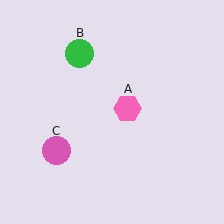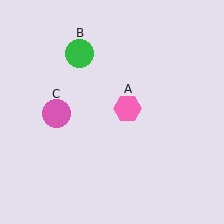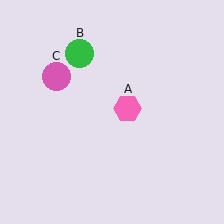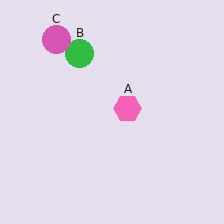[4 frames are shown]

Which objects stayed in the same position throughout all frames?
Pink hexagon (object A) and green circle (object B) remained stationary.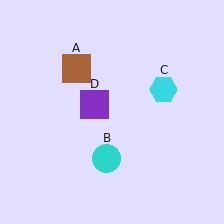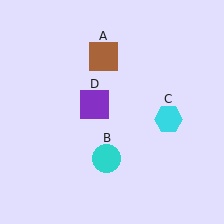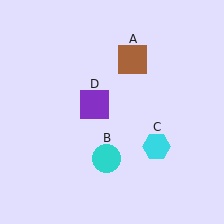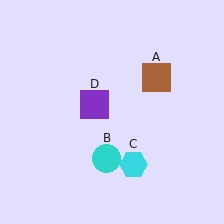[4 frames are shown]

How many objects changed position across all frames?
2 objects changed position: brown square (object A), cyan hexagon (object C).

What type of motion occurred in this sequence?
The brown square (object A), cyan hexagon (object C) rotated clockwise around the center of the scene.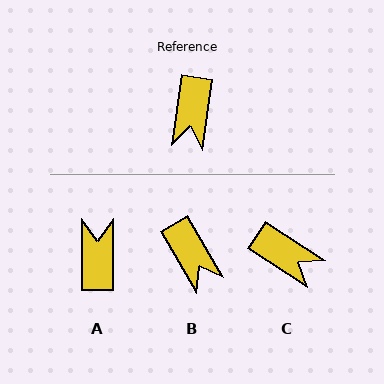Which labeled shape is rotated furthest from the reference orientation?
A, about 172 degrees away.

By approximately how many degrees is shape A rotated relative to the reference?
Approximately 172 degrees clockwise.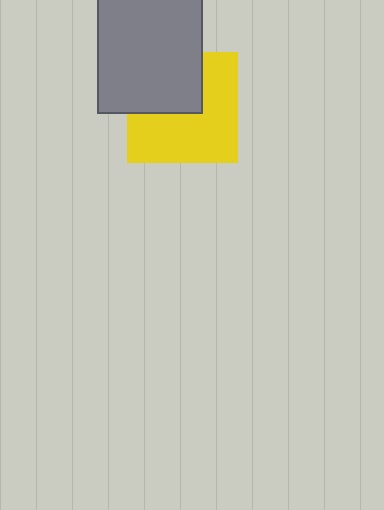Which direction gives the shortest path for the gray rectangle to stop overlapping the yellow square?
Moving toward the upper-left gives the shortest separation.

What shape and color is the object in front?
The object in front is a gray rectangle.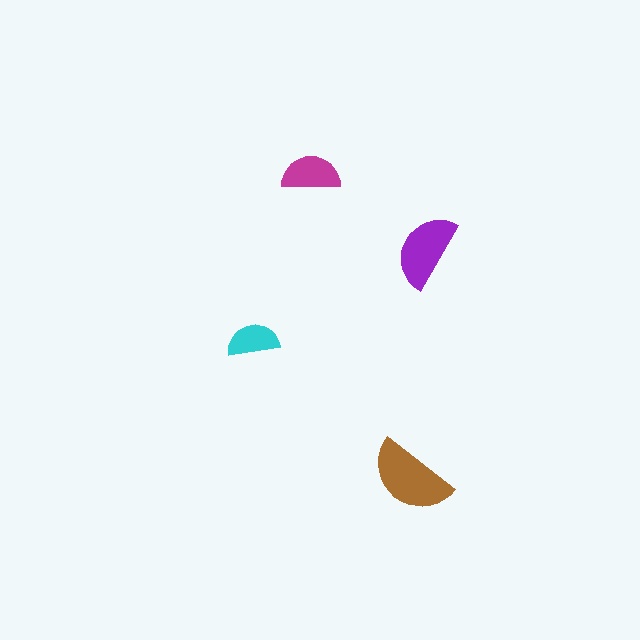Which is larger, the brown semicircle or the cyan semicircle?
The brown one.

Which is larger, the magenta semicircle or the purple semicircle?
The purple one.